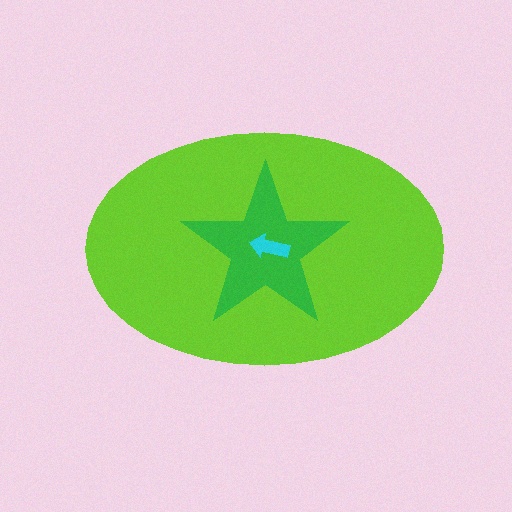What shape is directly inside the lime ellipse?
The green star.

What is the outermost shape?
The lime ellipse.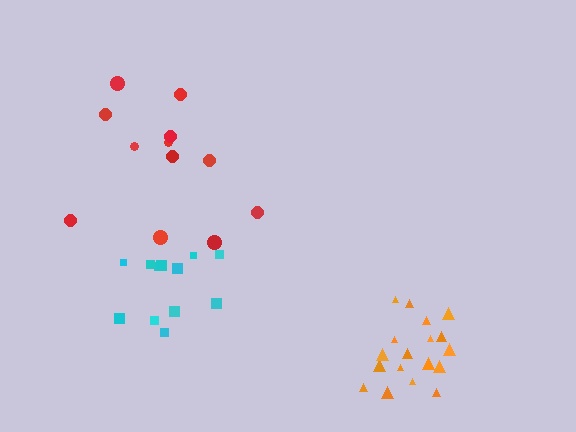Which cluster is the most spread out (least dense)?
Red.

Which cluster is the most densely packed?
Orange.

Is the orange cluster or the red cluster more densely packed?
Orange.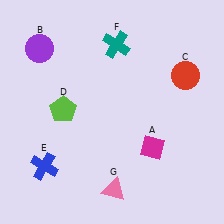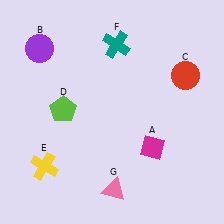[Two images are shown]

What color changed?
The cross (E) changed from blue in Image 1 to yellow in Image 2.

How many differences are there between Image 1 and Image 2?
There is 1 difference between the two images.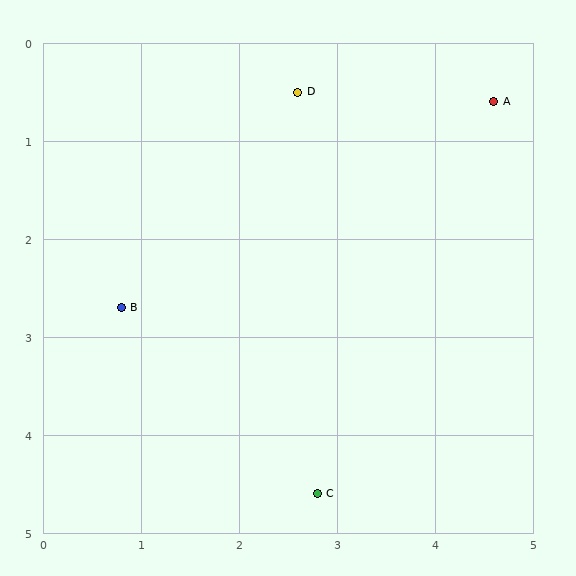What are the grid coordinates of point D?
Point D is at approximately (2.6, 0.5).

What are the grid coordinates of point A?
Point A is at approximately (4.6, 0.6).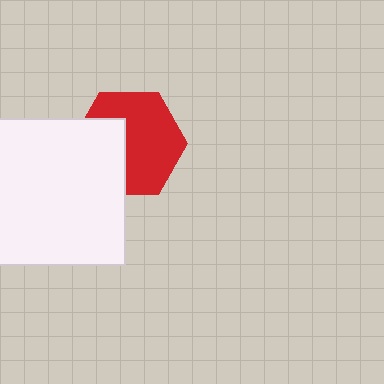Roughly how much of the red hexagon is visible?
About half of it is visible (roughly 63%).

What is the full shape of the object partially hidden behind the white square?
The partially hidden object is a red hexagon.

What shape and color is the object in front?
The object in front is a white square.